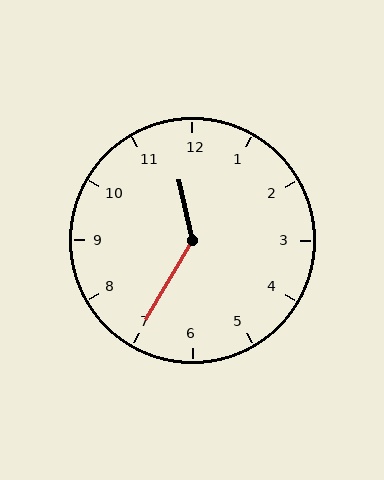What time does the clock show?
11:35.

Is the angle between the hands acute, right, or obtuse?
It is obtuse.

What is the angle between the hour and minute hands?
Approximately 138 degrees.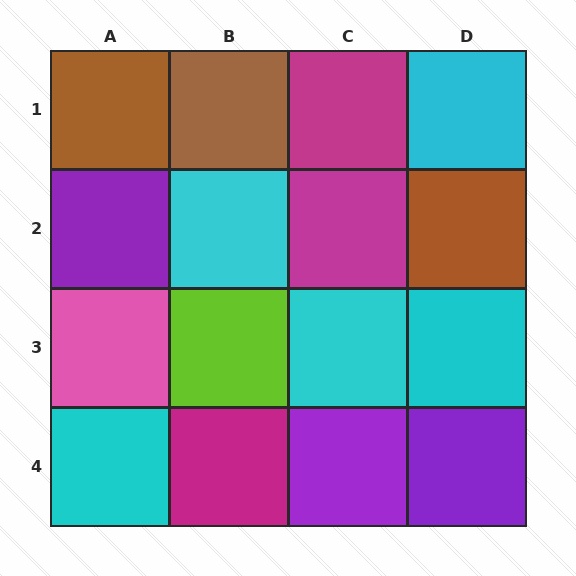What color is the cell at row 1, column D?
Cyan.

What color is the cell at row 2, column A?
Purple.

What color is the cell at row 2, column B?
Cyan.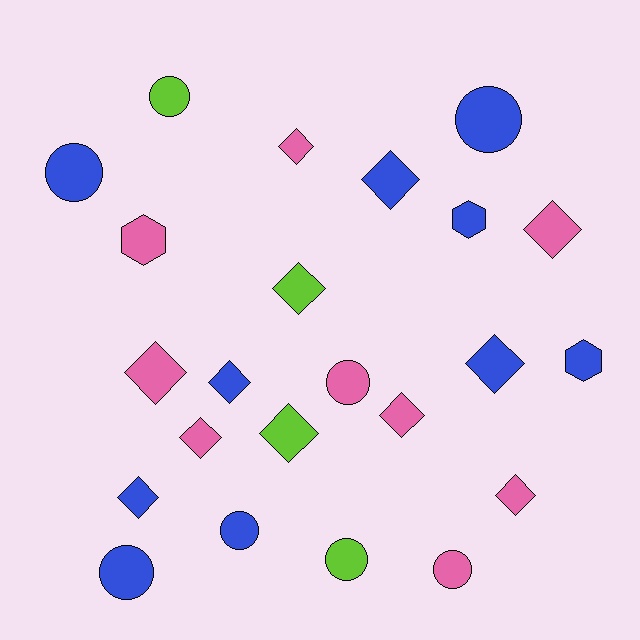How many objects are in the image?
There are 23 objects.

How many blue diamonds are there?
There are 4 blue diamonds.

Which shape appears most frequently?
Diamond, with 12 objects.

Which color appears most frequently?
Blue, with 10 objects.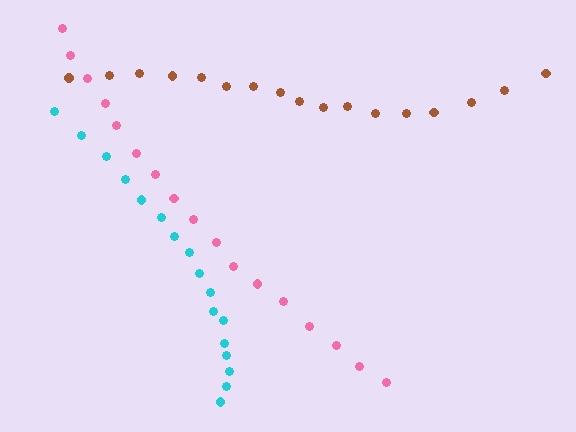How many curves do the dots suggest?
There are 3 distinct paths.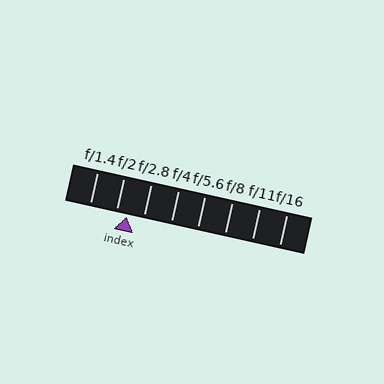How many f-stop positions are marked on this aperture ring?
There are 8 f-stop positions marked.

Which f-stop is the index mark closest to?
The index mark is closest to f/2.